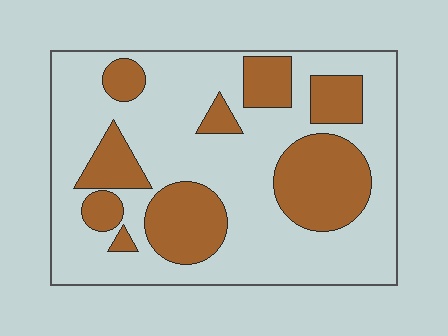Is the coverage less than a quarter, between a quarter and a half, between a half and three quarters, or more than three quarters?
Between a quarter and a half.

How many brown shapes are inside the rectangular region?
9.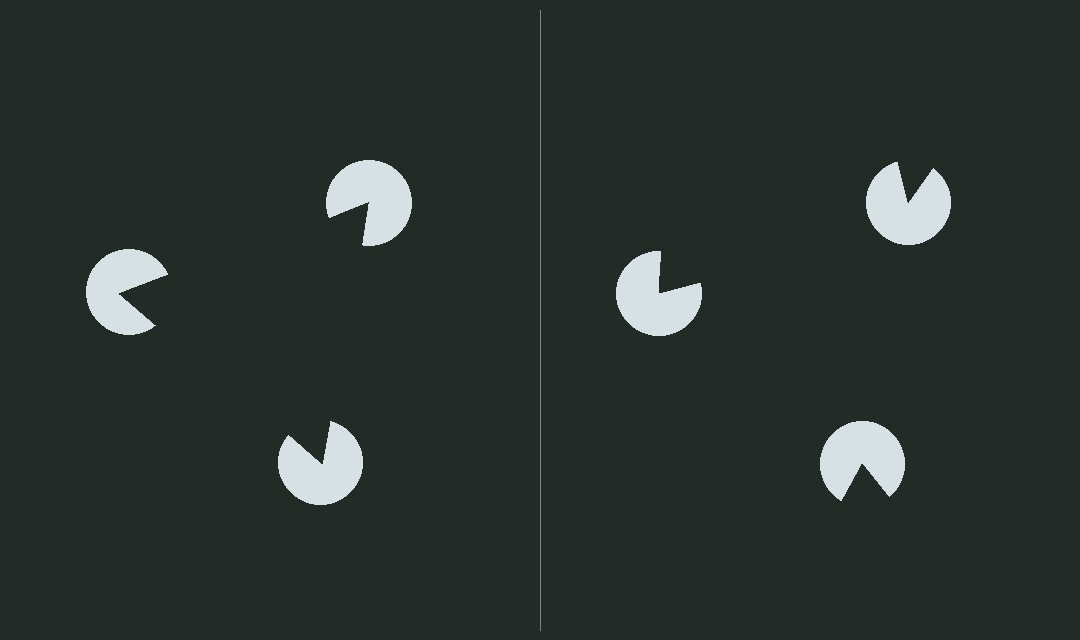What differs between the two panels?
The pac-man discs are positioned identically on both sides; only the wedge orientations differ. On the left they align to a triangle; on the right they are misaligned.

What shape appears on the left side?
An illusory triangle.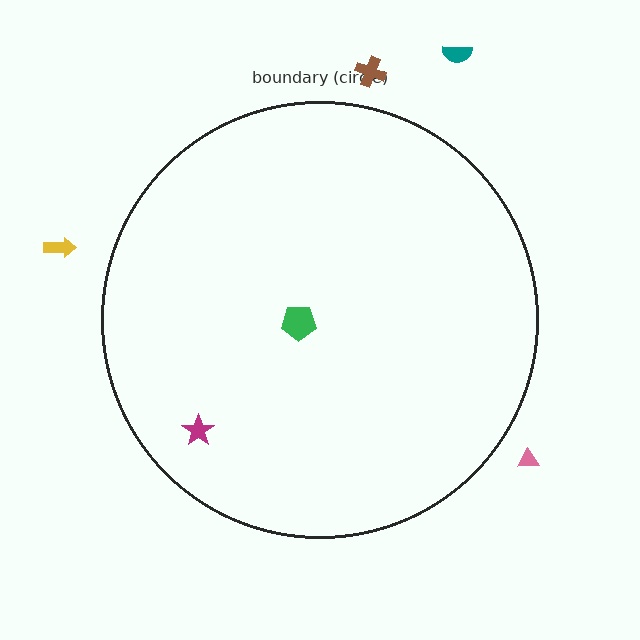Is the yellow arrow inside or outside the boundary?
Outside.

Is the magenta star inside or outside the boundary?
Inside.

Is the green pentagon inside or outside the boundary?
Inside.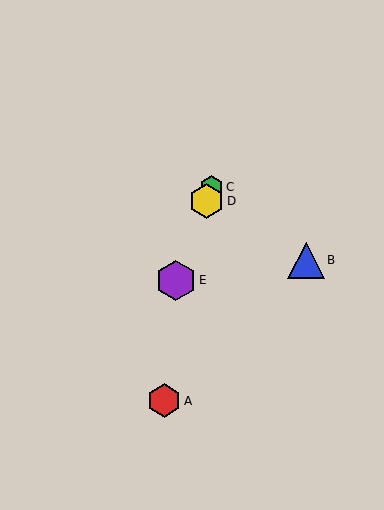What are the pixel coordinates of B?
Object B is at (306, 260).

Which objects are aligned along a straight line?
Objects C, D, E are aligned along a straight line.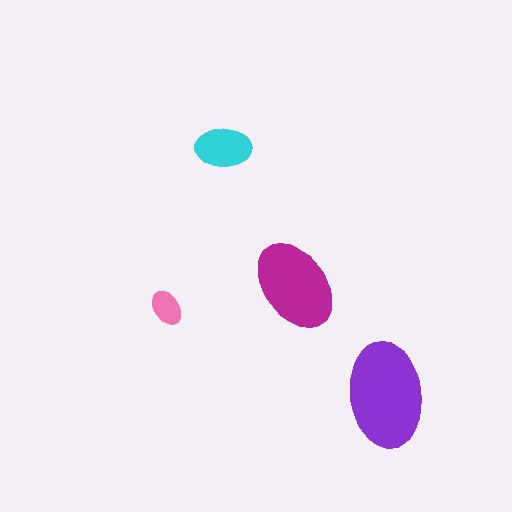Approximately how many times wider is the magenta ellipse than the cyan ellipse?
About 1.5 times wider.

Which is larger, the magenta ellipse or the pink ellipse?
The magenta one.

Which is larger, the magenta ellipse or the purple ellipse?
The purple one.